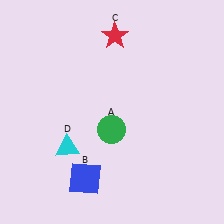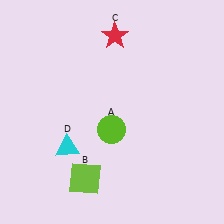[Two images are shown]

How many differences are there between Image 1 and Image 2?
There are 2 differences between the two images.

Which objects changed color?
A changed from green to lime. B changed from blue to lime.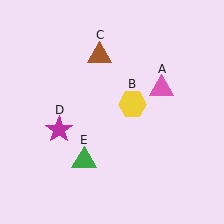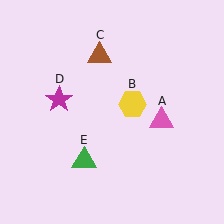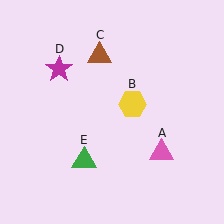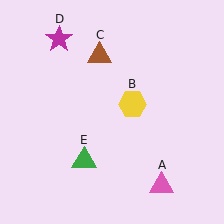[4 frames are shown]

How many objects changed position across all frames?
2 objects changed position: pink triangle (object A), magenta star (object D).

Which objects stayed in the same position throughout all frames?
Yellow hexagon (object B) and brown triangle (object C) and green triangle (object E) remained stationary.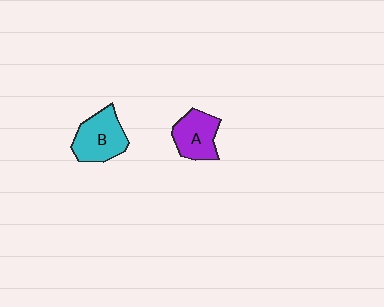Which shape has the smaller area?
Shape A (purple).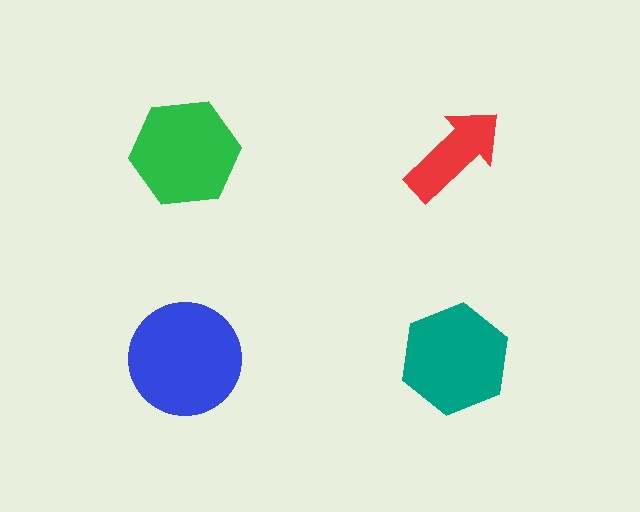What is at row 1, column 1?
A green hexagon.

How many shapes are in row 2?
2 shapes.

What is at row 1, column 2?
A red arrow.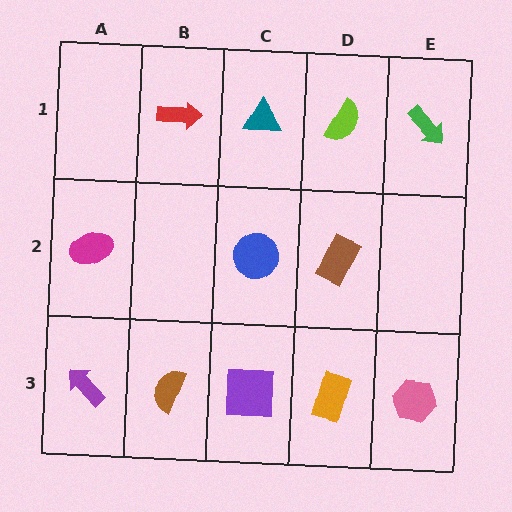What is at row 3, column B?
A brown semicircle.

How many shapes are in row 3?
5 shapes.